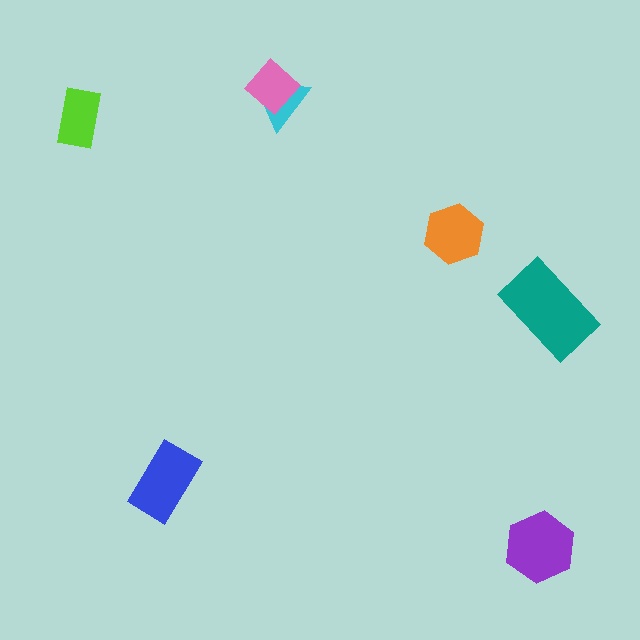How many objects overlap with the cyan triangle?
1 object overlaps with the cyan triangle.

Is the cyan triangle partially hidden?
Yes, it is partially covered by another shape.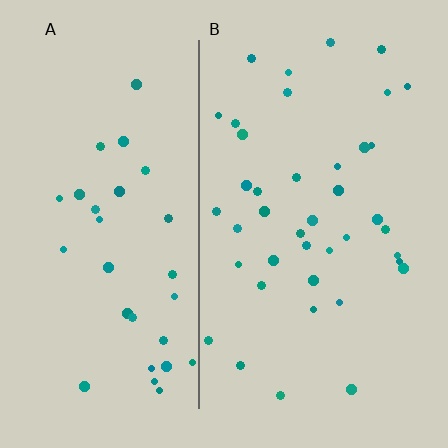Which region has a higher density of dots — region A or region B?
B (the right).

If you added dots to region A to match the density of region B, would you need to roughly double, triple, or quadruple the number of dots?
Approximately double.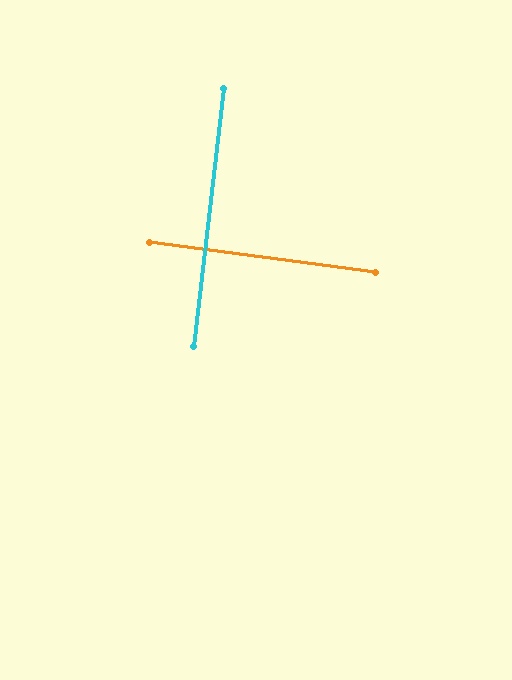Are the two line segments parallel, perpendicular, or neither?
Perpendicular — they meet at approximately 89°.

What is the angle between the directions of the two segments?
Approximately 89 degrees.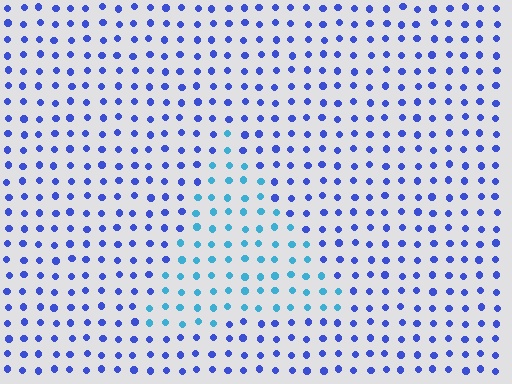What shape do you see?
I see a triangle.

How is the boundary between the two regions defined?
The boundary is defined purely by a slight shift in hue (about 39 degrees). Spacing, size, and orientation are identical on both sides.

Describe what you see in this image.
The image is filled with small blue elements in a uniform arrangement. A triangle-shaped region is visible where the elements are tinted to a slightly different hue, forming a subtle color boundary.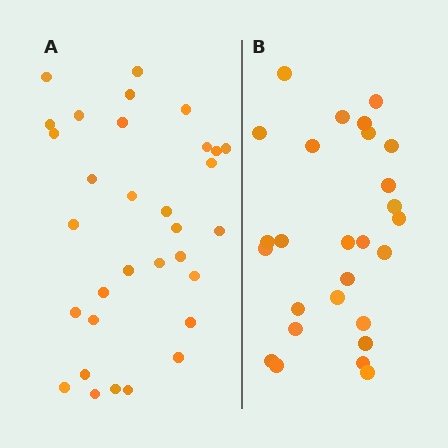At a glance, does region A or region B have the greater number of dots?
Region A (the left region) has more dots.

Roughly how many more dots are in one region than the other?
Region A has about 5 more dots than region B.